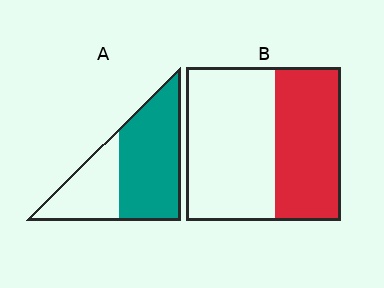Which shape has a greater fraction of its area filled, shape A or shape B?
Shape A.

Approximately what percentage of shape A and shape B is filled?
A is approximately 65% and B is approximately 45%.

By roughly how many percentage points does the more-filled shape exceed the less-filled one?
By roughly 20 percentage points (A over B).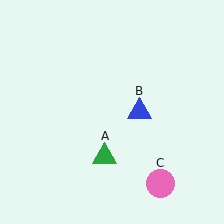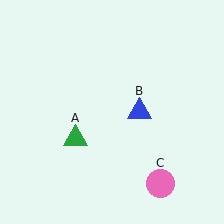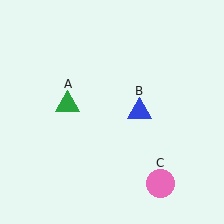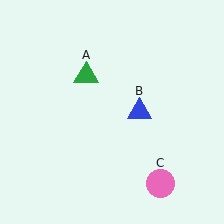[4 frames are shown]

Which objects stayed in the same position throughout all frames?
Blue triangle (object B) and pink circle (object C) remained stationary.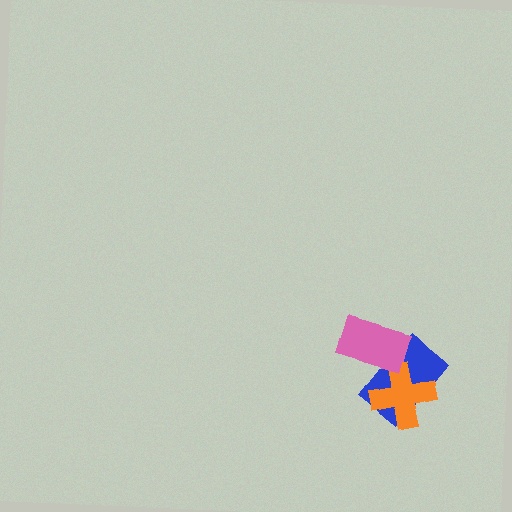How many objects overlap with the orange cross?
2 objects overlap with the orange cross.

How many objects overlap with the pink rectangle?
2 objects overlap with the pink rectangle.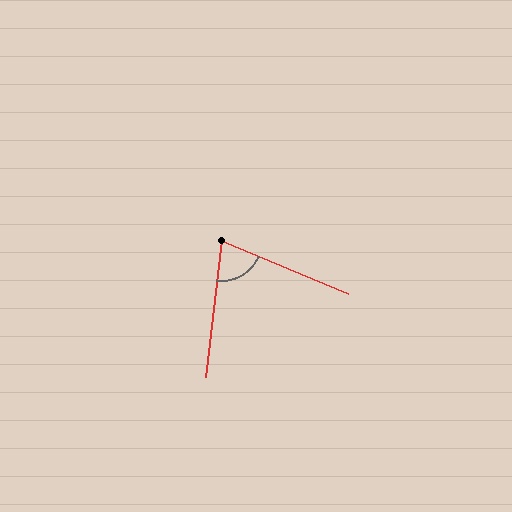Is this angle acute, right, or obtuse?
It is acute.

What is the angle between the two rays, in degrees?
Approximately 74 degrees.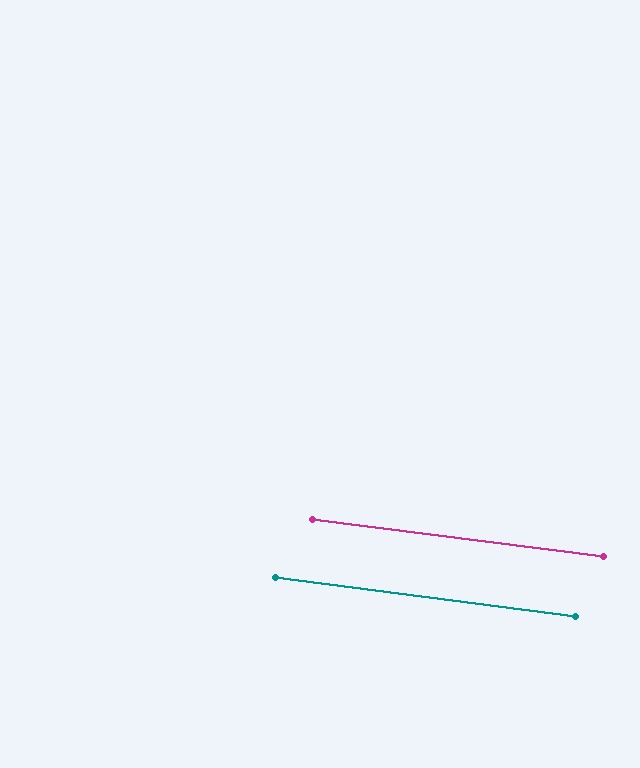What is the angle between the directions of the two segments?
Approximately 0 degrees.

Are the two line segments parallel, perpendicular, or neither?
Parallel — their directions differ by only 0.2°.